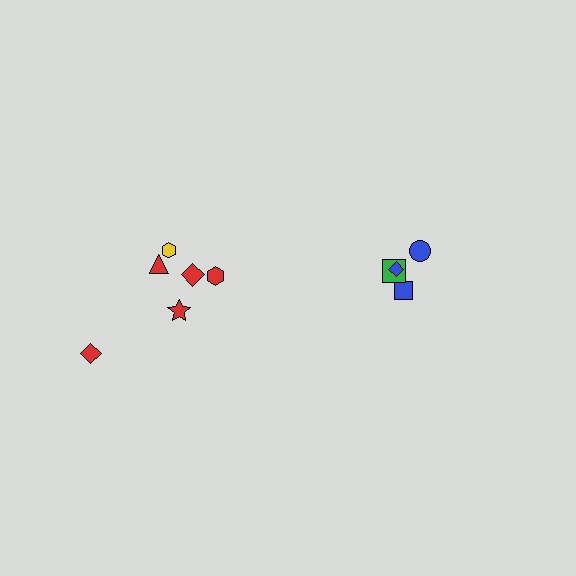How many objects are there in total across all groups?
There are 10 objects.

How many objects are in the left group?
There are 6 objects.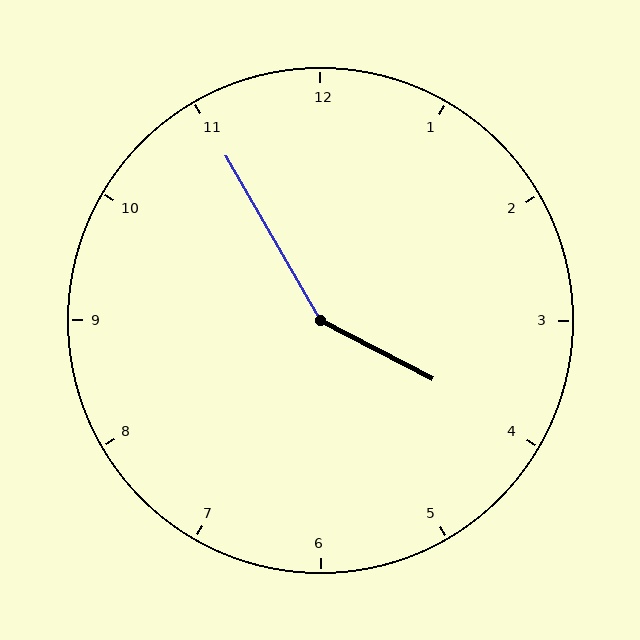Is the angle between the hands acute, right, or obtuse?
It is obtuse.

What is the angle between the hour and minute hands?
Approximately 148 degrees.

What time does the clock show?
3:55.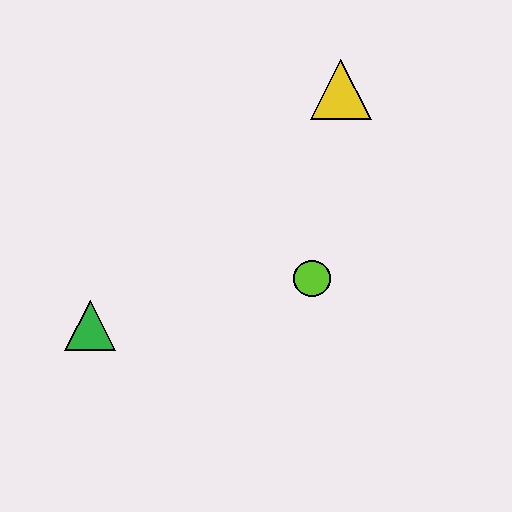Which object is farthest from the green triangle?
The yellow triangle is farthest from the green triangle.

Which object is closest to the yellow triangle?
The lime circle is closest to the yellow triangle.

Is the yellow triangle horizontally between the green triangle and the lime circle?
No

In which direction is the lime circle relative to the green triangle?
The lime circle is to the right of the green triangle.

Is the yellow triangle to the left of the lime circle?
No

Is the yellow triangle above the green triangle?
Yes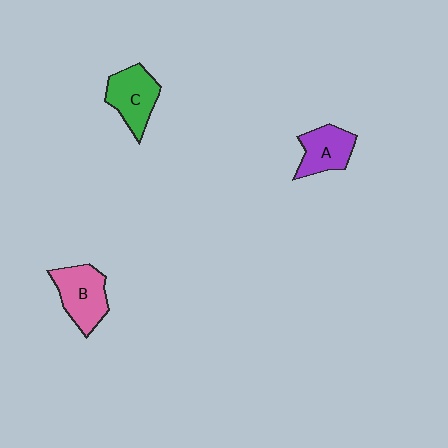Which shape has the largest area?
Shape B (pink).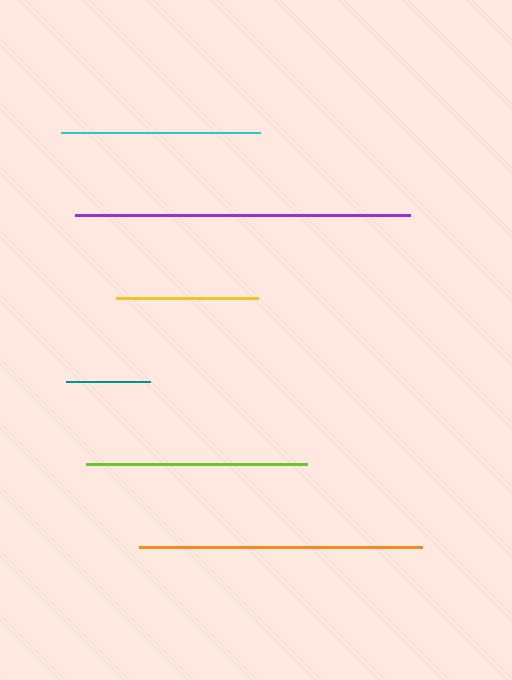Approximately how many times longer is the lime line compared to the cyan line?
The lime line is approximately 1.1 times the length of the cyan line.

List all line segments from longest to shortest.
From longest to shortest: purple, orange, lime, cyan, yellow, teal.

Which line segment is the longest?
The purple line is the longest at approximately 334 pixels.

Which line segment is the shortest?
The teal line is the shortest at approximately 84 pixels.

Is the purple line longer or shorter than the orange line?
The purple line is longer than the orange line.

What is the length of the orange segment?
The orange segment is approximately 283 pixels long.